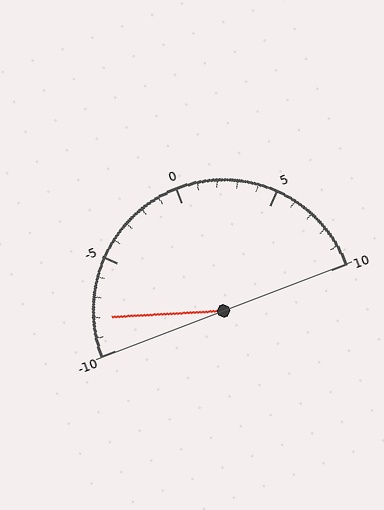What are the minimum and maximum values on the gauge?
The gauge ranges from -10 to 10.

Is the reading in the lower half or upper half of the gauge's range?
The reading is in the lower half of the range (-10 to 10).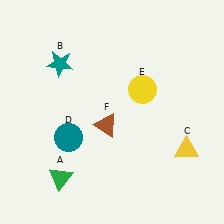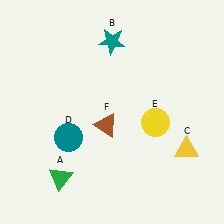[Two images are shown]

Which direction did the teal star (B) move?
The teal star (B) moved right.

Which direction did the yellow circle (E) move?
The yellow circle (E) moved down.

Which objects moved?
The objects that moved are: the teal star (B), the yellow circle (E).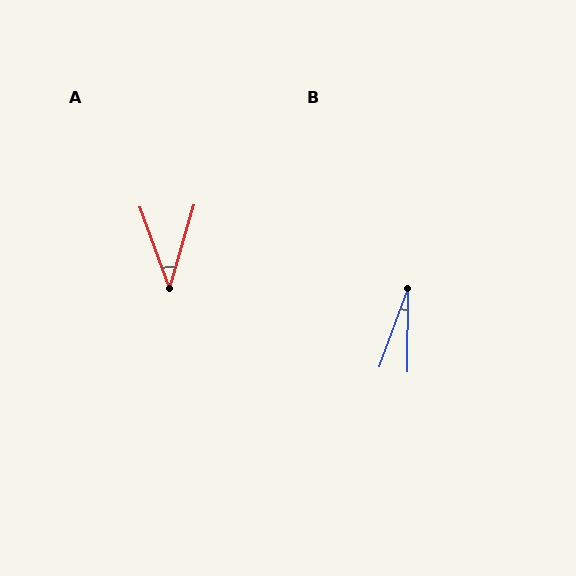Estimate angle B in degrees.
Approximately 19 degrees.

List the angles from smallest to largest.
B (19°), A (36°).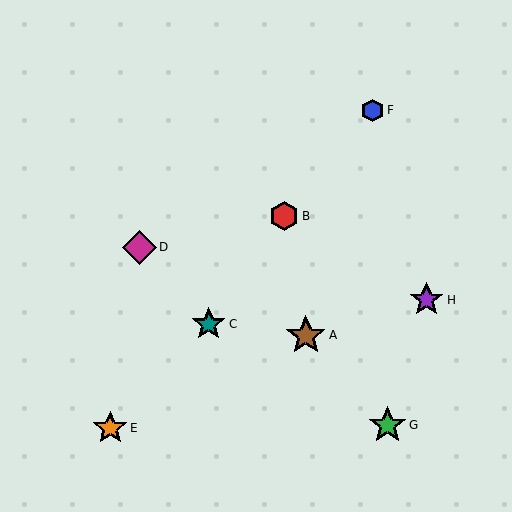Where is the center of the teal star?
The center of the teal star is at (209, 324).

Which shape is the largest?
The brown star (labeled A) is the largest.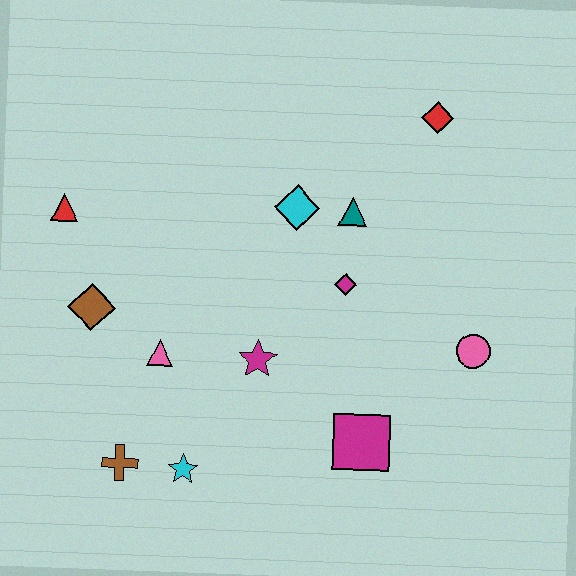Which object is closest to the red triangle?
The brown diamond is closest to the red triangle.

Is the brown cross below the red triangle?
Yes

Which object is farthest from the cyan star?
The red diamond is farthest from the cyan star.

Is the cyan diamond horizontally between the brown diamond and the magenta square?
Yes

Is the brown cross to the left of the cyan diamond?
Yes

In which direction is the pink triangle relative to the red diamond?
The pink triangle is to the left of the red diamond.